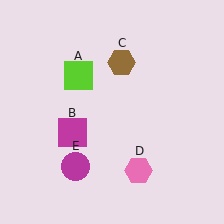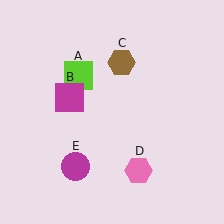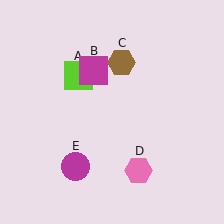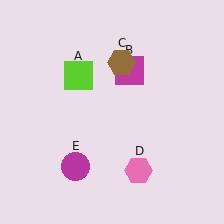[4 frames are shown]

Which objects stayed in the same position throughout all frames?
Lime square (object A) and brown hexagon (object C) and pink hexagon (object D) and magenta circle (object E) remained stationary.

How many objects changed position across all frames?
1 object changed position: magenta square (object B).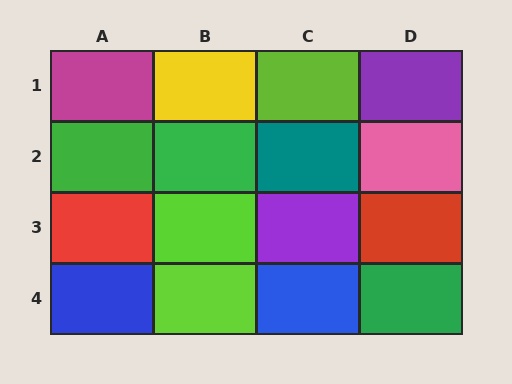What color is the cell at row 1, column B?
Yellow.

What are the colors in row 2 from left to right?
Green, green, teal, pink.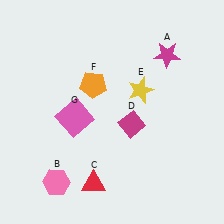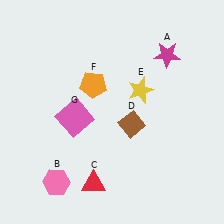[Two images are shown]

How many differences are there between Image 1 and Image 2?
There is 1 difference between the two images.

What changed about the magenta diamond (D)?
In Image 1, D is magenta. In Image 2, it changed to brown.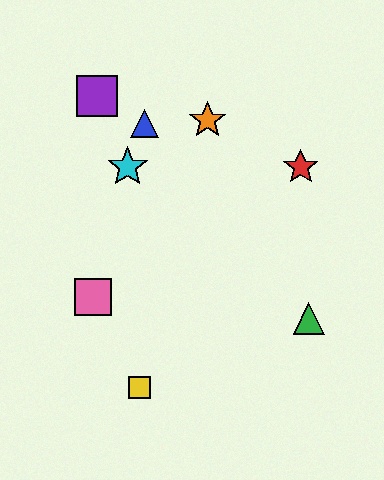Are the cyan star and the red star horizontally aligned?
Yes, both are at y≈167.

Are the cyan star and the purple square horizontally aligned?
No, the cyan star is at y≈167 and the purple square is at y≈96.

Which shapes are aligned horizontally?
The red star, the cyan star are aligned horizontally.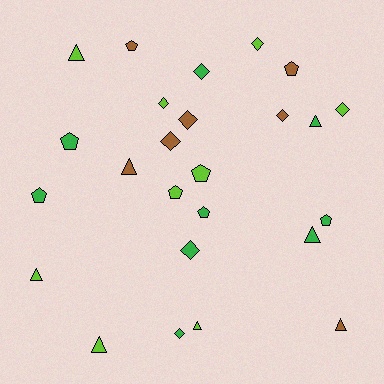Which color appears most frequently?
Lime, with 9 objects.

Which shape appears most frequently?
Diamond, with 9 objects.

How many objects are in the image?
There are 25 objects.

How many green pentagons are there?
There are 4 green pentagons.